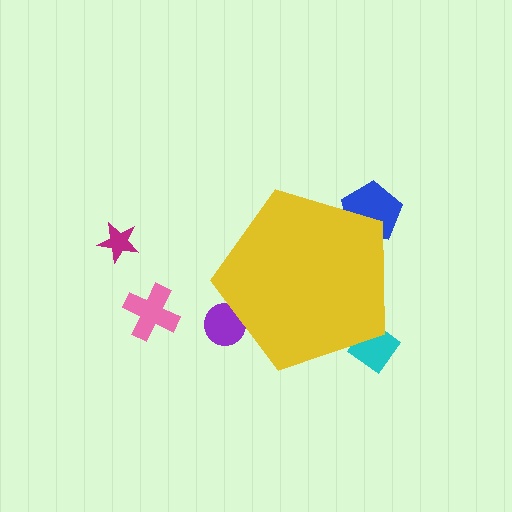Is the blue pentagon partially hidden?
Yes, the blue pentagon is partially hidden behind the yellow pentagon.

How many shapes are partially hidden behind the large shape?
3 shapes are partially hidden.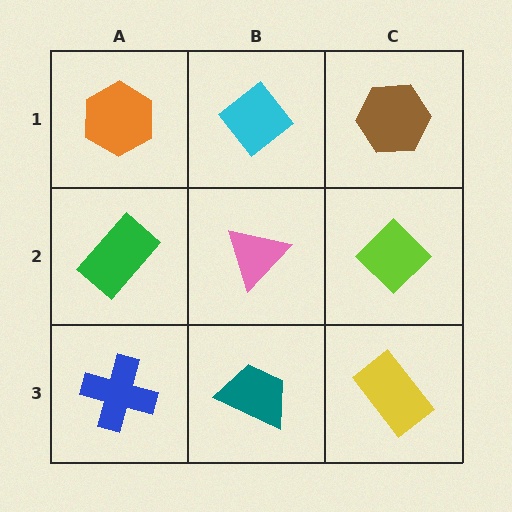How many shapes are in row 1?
3 shapes.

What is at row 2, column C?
A lime diamond.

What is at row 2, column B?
A pink triangle.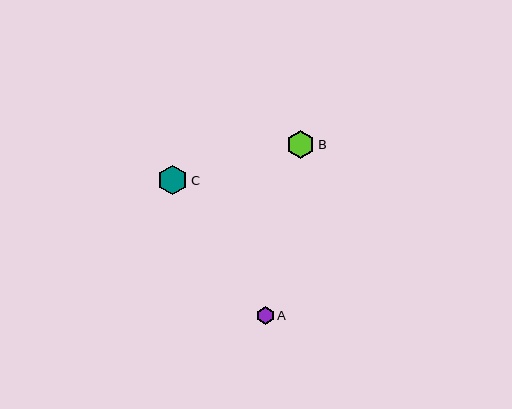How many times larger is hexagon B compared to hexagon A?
Hexagon B is approximately 1.6 times the size of hexagon A.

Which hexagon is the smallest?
Hexagon A is the smallest with a size of approximately 18 pixels.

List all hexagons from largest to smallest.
From largest to smallest: C, B, A.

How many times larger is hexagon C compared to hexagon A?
Hexagon C is approximately 1.7 times the size of hexagon A.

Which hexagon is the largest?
Hexagon C is the largest with a size of approximately 30 pixels.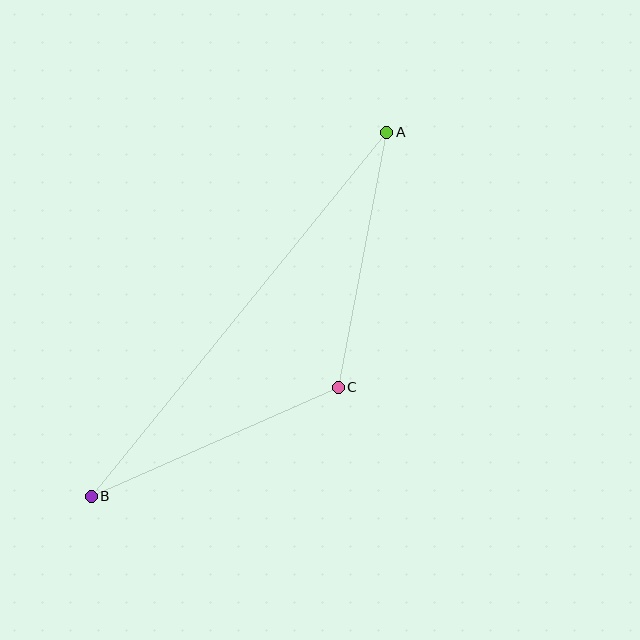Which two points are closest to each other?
Points A and C are closest to each other.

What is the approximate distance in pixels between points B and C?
The distance between B and C is approximately 270 pixels.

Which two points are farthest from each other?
Points A and B are farthest from each other.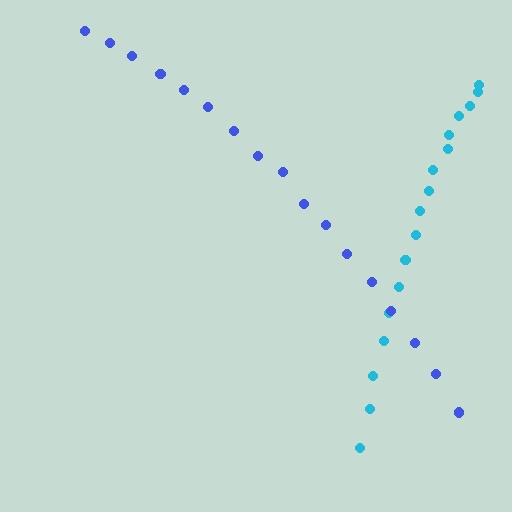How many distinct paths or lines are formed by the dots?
There are 2 distinct paths.